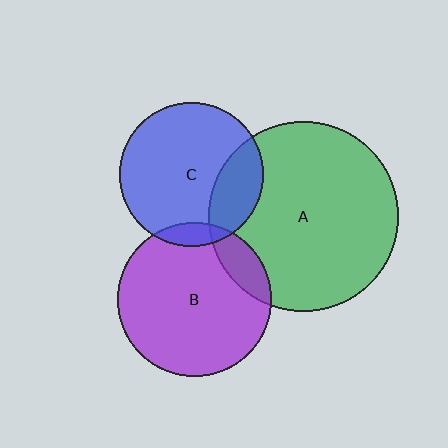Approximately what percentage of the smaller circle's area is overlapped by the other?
Approximately 10%.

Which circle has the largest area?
Circle A (green).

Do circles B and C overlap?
Yes.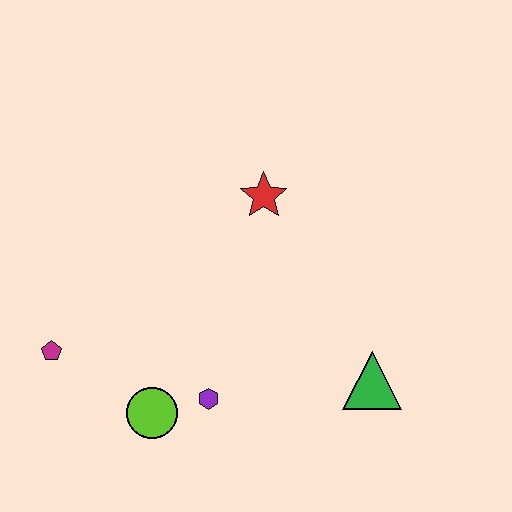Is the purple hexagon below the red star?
Yes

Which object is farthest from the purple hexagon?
The red star is farthest from the purple hexagon.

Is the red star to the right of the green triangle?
No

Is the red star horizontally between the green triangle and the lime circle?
Yes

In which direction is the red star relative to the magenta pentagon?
The red star is to the right of the magenta pentagon.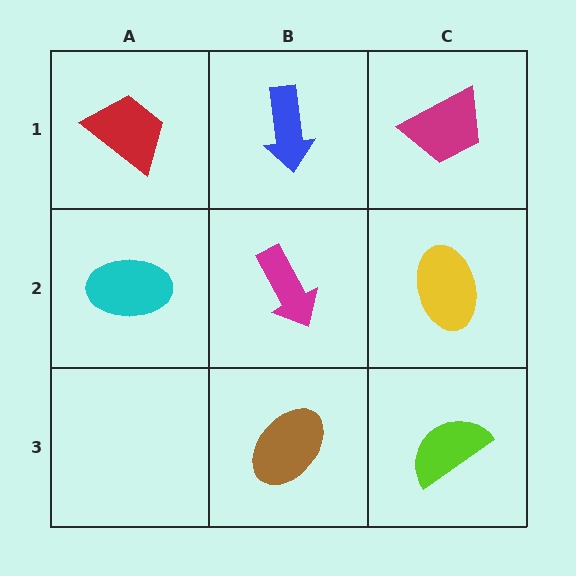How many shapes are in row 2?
3 shapes.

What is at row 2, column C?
A yellow ellipse.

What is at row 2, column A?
A cyan ellipse.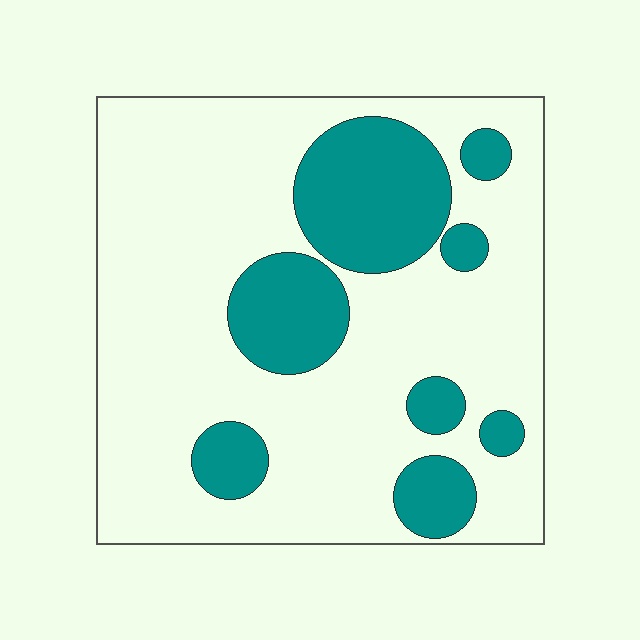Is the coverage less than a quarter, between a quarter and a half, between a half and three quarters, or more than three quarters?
Between a quarter and a half.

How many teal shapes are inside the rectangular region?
8.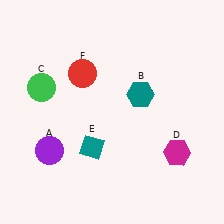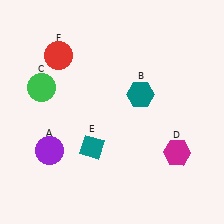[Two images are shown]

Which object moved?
The red circle (F) moved left.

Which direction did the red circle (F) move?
The red circle (F) moved left.